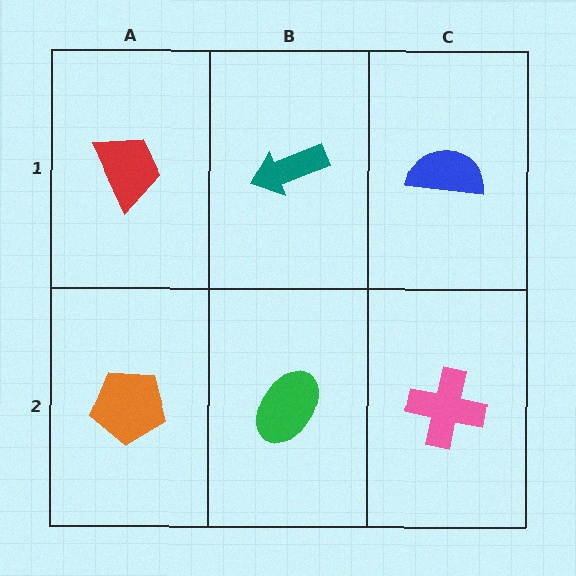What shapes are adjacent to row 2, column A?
A red trapezoid (row 1, column A), a green ellipse (row 2, column B).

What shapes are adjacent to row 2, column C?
A blue semicircle (row 1, column C), a green ellipse (row 2, column B).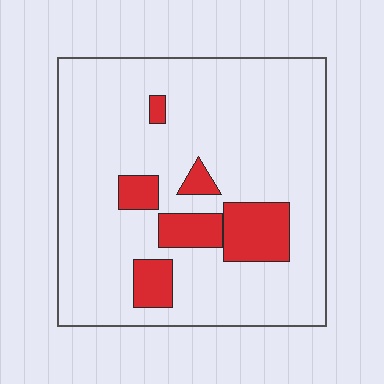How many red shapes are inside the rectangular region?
6.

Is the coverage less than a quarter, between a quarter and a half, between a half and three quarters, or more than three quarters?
Less than a quarter.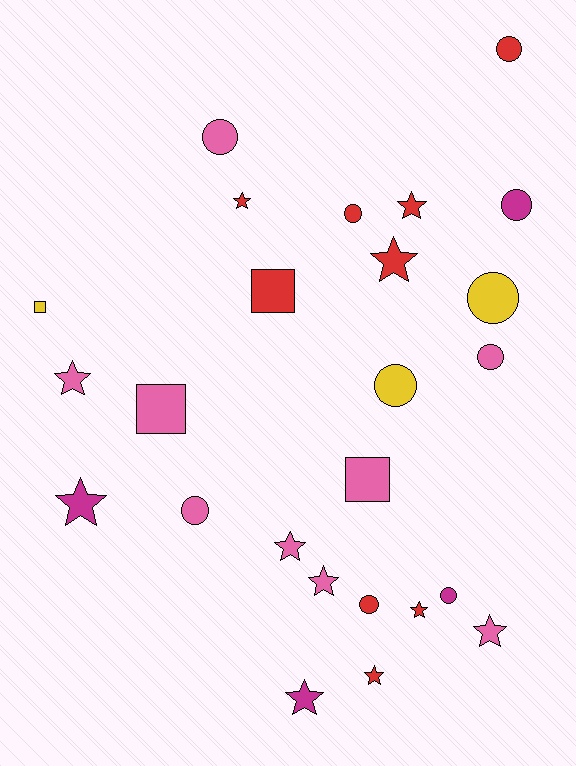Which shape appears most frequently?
Star, with 11 objects.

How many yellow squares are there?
There is 1 yellow square.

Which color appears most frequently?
Red, with 9 objects.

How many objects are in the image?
There are 25 objects.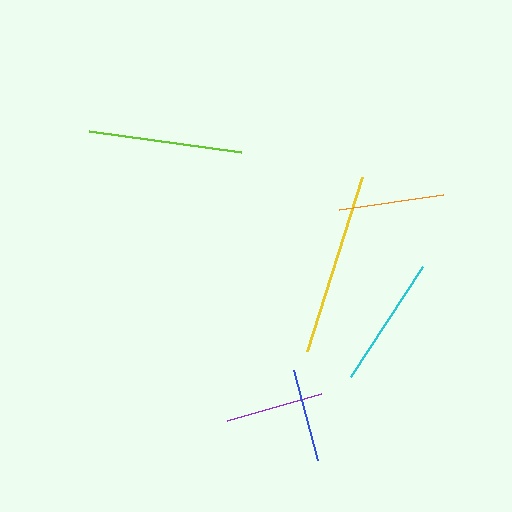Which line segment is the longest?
The yellow line is the longest at approximately 183 pixels.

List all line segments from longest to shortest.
From longest to shortest: yellow, lime, cyan, orange, purple, blue.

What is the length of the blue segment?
The blue segment is approximately 93 pixels long.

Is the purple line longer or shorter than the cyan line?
The cyan line is longer than the purple line.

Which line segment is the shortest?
The blue line is the shortest at approximately 93 pixels.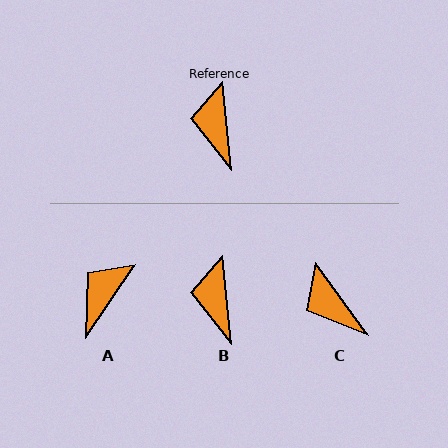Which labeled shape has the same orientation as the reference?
B.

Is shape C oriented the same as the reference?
No, it is off by about 30 degrees.